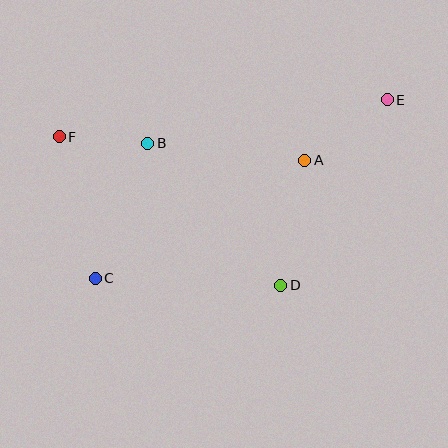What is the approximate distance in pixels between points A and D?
The distance between A and D is approximately 127 pixels.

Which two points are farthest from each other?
Points C and E are farthest from each other.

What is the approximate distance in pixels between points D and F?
The distance between D and F is approximately 267 pixels.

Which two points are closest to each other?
Points B and F are closest to each other.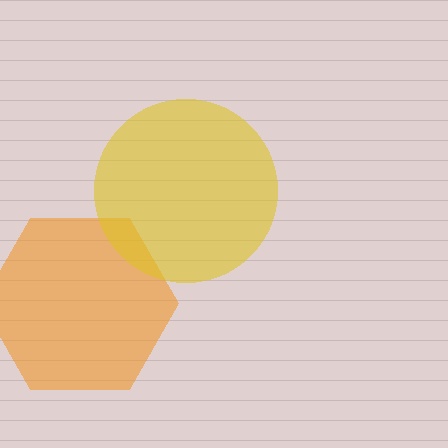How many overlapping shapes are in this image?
There are 2 overlapping shapes in the image.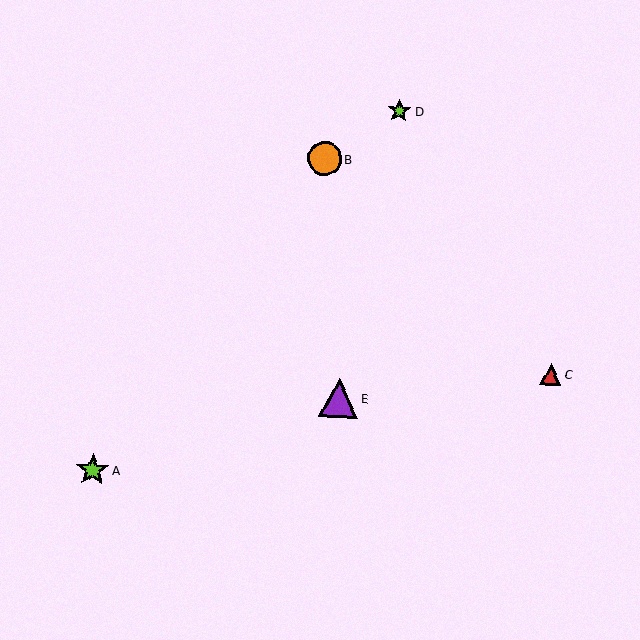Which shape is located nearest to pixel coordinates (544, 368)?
The red triangle (labeled C) at (551, 374) is nearest to that location.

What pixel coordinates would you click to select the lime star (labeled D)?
Click at (399, 111) to select the lime star D.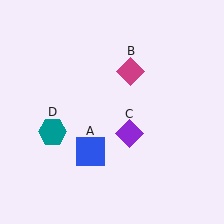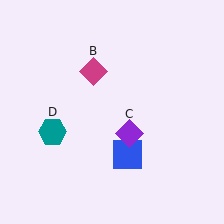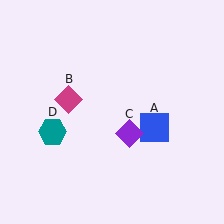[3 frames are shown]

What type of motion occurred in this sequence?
The blue square (object A), magenta diamond (object B) rotated counterclockwise around the center of the scene.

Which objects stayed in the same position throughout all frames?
Purple diamond (object C) and teal hexagon (object D) remained stationary.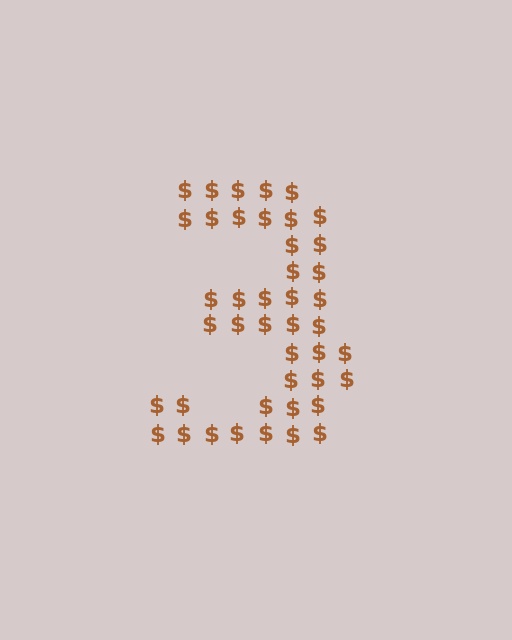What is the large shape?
The large shape is the digit 3.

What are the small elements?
The small elements are dollar signs.